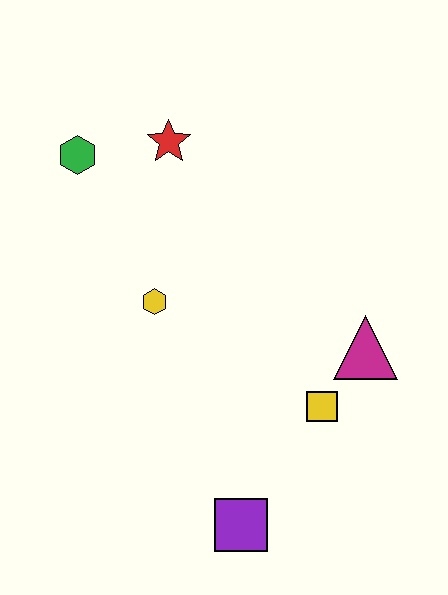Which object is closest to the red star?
The green hexagon is closest to the red star.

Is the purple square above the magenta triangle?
No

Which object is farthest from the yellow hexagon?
The purple square is farthest from the yellow hexagon.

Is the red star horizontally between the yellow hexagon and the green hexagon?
No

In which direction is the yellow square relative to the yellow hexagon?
The yellow square is to the right of the yellow hexagon.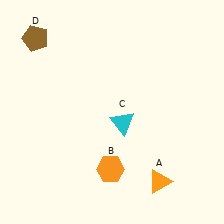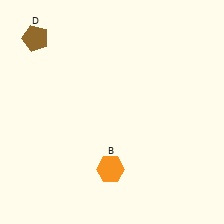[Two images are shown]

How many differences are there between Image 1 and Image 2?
There are 2 differences between the two images.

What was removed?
The cyan triangle (C), the orange triangle (A) were removed in Image 2.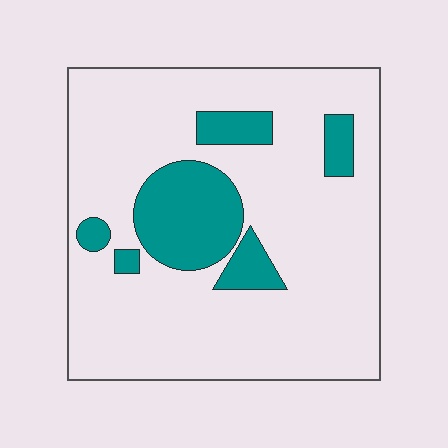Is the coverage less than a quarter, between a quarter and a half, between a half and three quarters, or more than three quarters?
Less than a quarter.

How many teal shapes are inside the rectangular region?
6.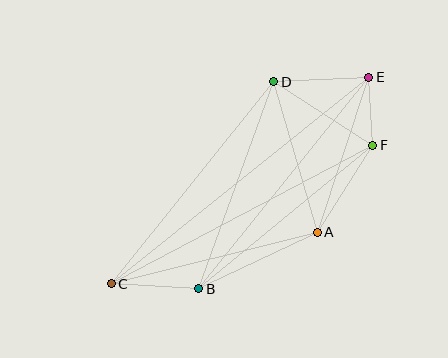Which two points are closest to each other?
Points E and F are closest to each other.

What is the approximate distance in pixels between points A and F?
The distance between A and F is approximately 103 pixels.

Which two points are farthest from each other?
Points C and E are farthest from each other.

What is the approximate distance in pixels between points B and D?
The distance between B and D is approximately 221 pixels.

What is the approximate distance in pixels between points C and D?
The distance between C and D is approximately 259 pixels.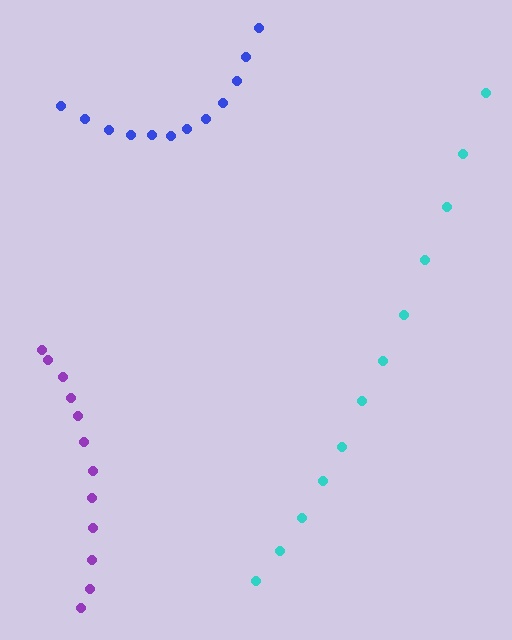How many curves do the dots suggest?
There are 3 distinct paths.